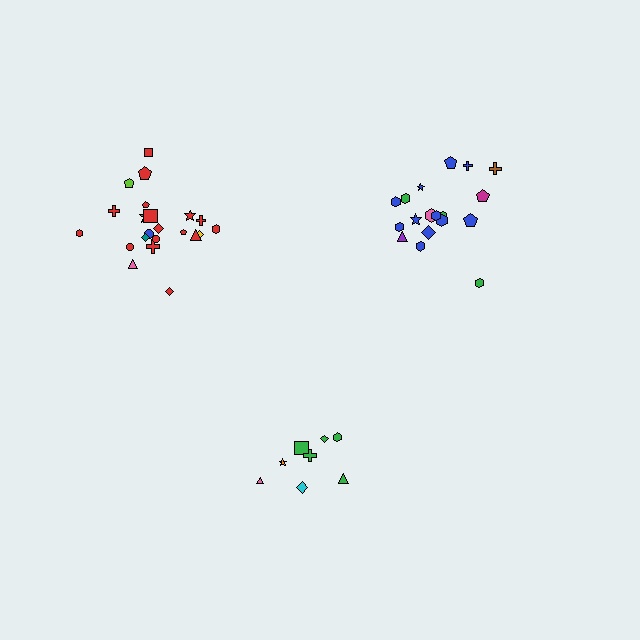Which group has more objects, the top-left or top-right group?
The top-left group.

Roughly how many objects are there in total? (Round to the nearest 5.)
Roughly 50 objects in total.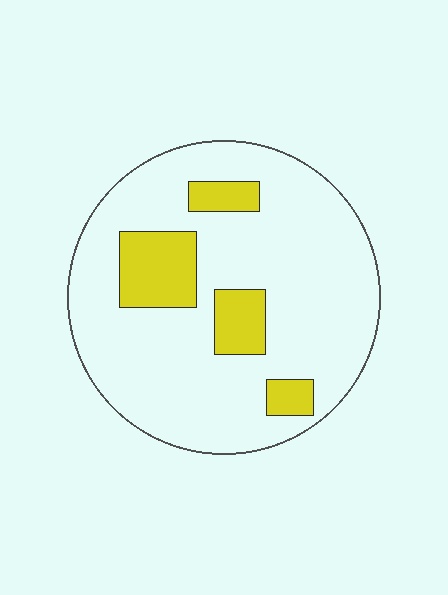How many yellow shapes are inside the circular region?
4.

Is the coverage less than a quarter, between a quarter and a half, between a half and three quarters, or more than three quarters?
Less than a quarter.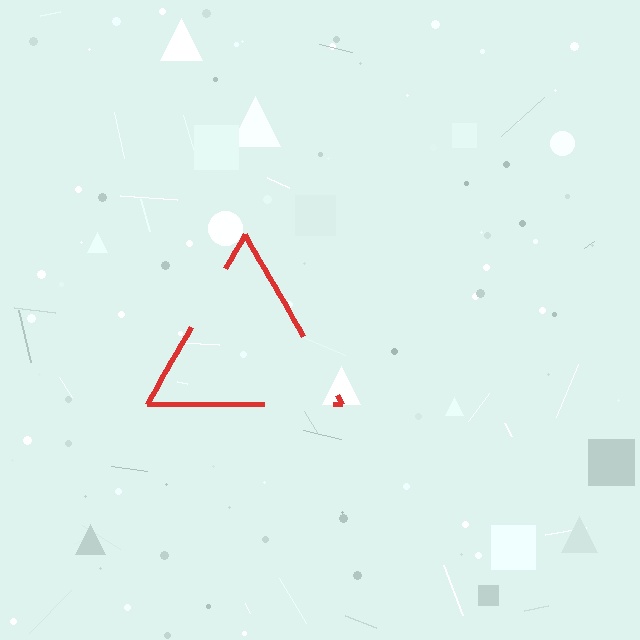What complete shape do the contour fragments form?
The contour fragments form a triangle.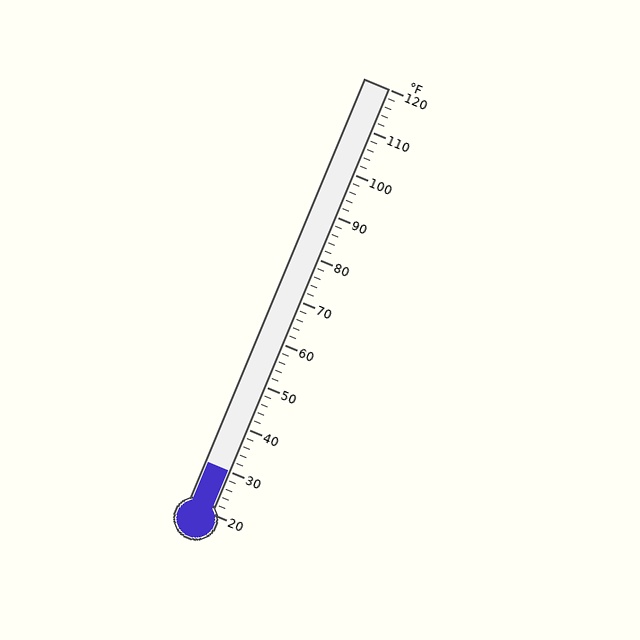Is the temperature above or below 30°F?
The temperature is at 30°F.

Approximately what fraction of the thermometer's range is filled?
The thermometer is filled to approximately 10% of its range.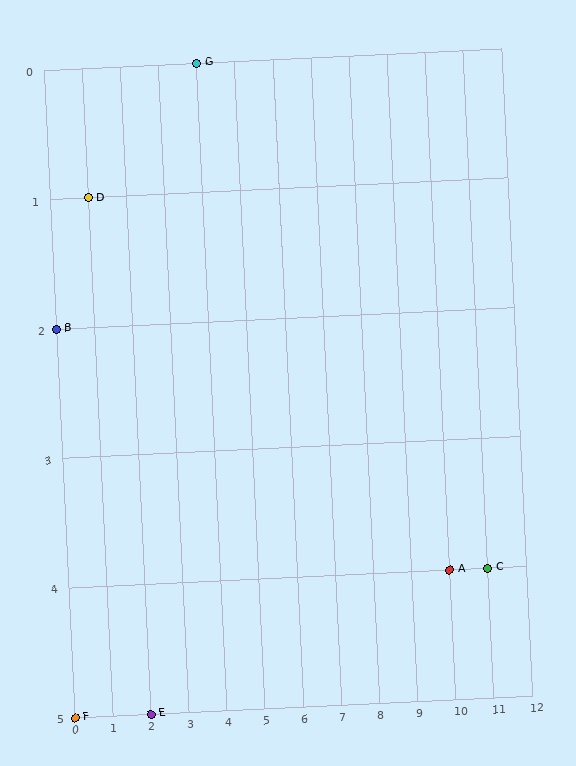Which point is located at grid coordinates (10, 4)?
Point A is at (10, 4).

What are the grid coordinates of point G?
Point G is at grid coordinates (4, 0).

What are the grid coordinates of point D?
Point D is at grid coordinates (1, 1).